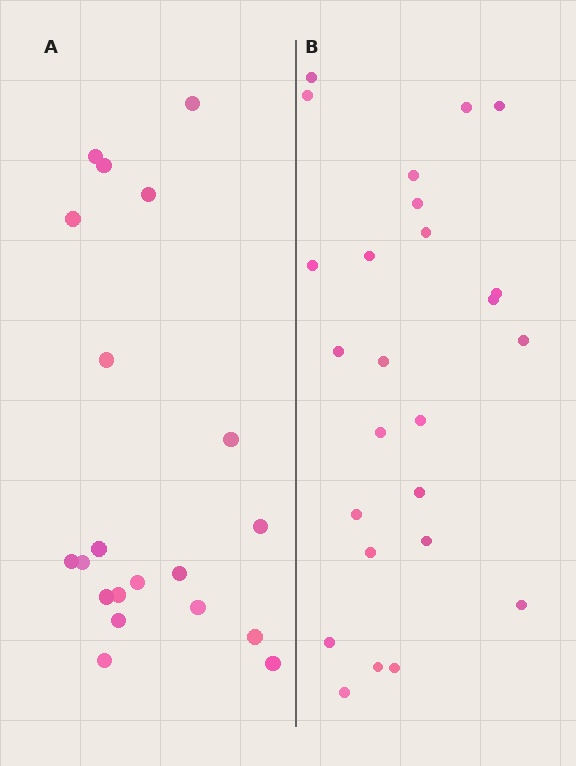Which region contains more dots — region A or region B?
Region B (the right region) has more dots.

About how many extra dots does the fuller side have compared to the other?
Region B has about 5 more dots than region A.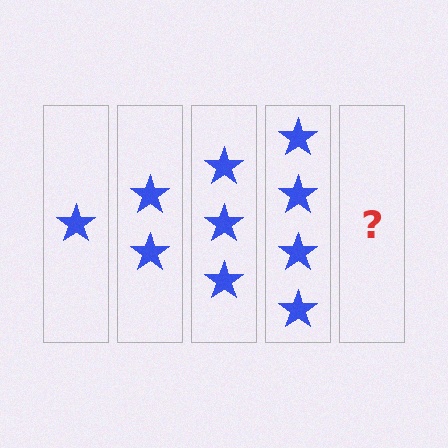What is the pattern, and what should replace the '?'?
The pattern is that each step adds one more star. The '?' should be 5 stars.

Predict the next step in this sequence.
The next step is 5 stars.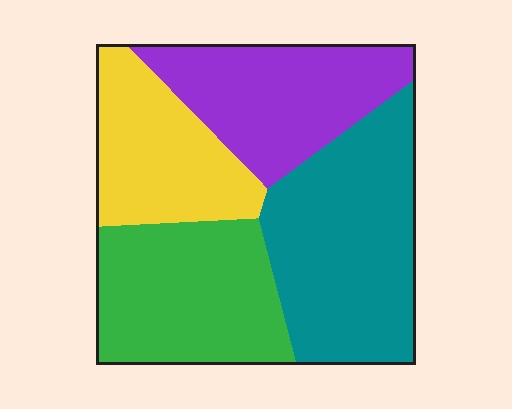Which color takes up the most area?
Teal, at roughly 30%.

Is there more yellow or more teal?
Teal.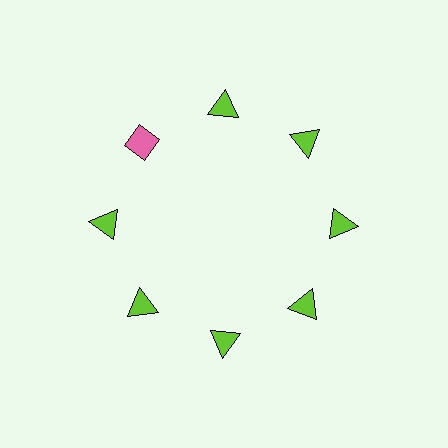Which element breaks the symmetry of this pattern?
The pink diamond at roughly the 10 o'clock position breaks the symmetry. All other shapes are lime triangles.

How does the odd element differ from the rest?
It differs in both color (pink instead of lime) and shape (diamond instead of triangle).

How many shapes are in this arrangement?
There are 8 shapes arranged in a ring pattern.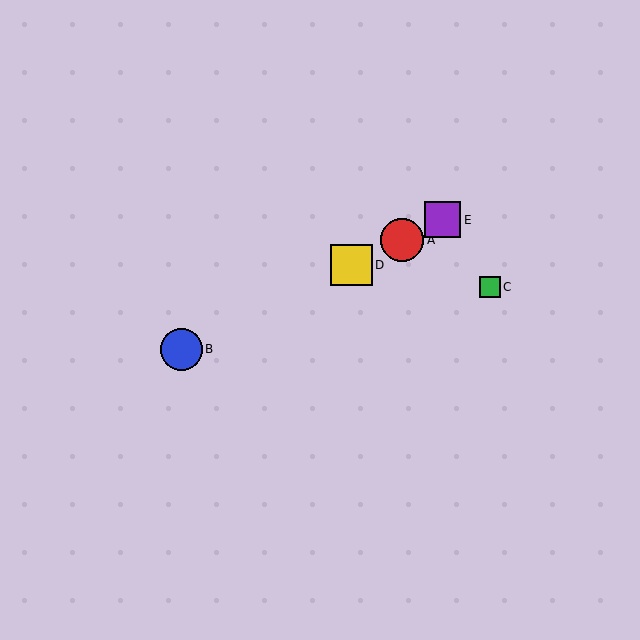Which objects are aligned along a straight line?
Objects A, B, D, E are aligned along a straight line.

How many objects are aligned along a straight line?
4 objects (A, B, D, E) are aligned along a straight line.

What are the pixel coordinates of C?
Object C is at (490, 287).